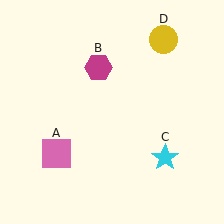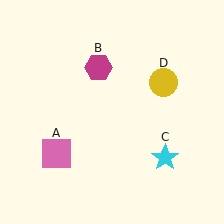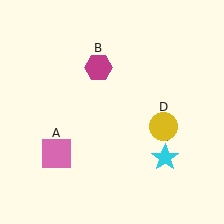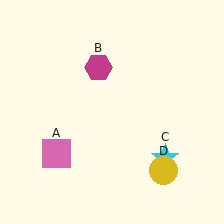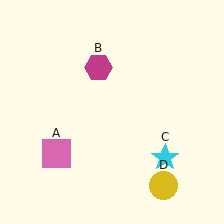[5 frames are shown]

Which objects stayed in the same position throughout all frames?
Pink square (object A) and magenta hexagon (object B) and cyan star (object C) remained stationary.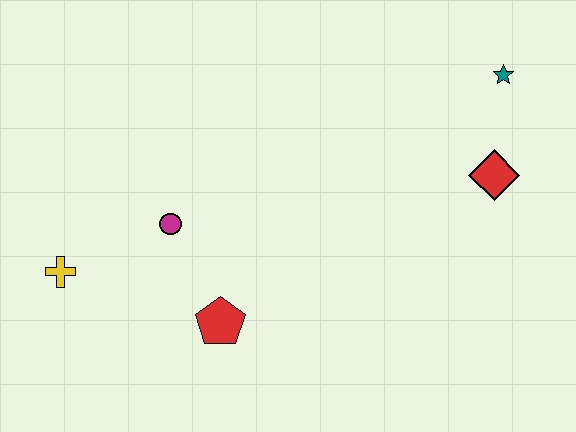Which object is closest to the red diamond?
The teal star is closest to the red diamond.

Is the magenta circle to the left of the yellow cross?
No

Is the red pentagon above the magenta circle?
No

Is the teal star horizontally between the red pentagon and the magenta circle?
No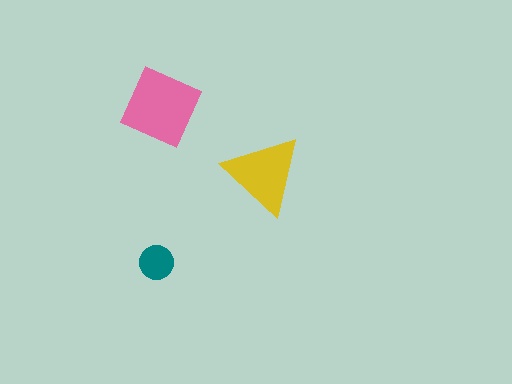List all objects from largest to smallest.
The pink square, the yellow triangle, the teal circle.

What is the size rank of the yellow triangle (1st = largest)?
2nd.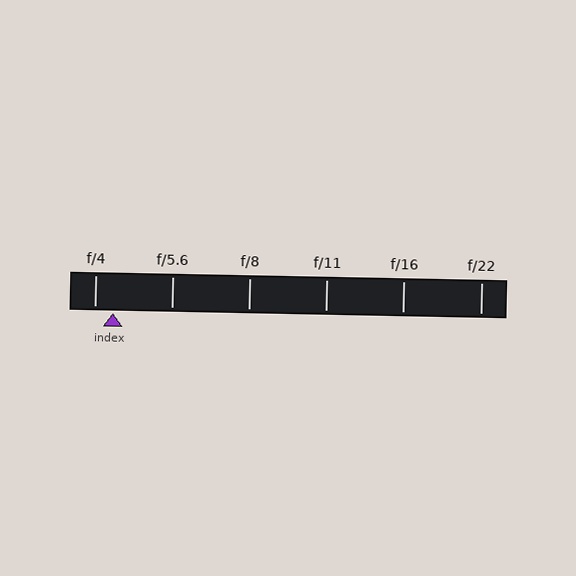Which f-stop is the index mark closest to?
The index mark is closest to f/4.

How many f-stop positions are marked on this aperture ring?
There are 6 f-stop positions marked.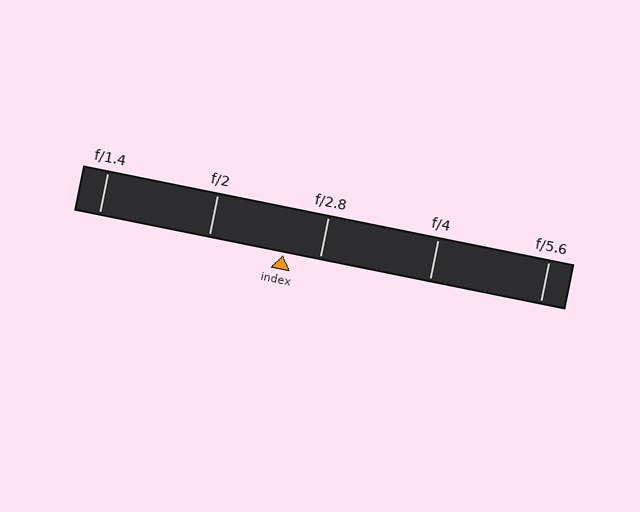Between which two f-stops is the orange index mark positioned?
The index mark is between f/2 and f/2.8.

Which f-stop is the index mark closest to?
The index mark is closest to f/2.8.